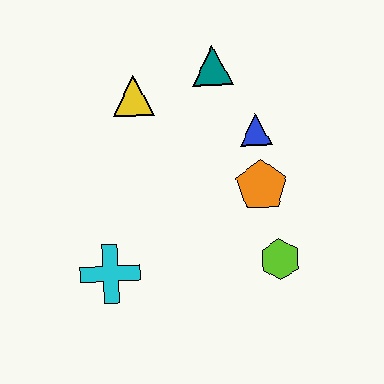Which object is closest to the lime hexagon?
The orange pentagon is closest to the lime hexagon.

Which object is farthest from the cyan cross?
The teal triangle is farthest from the cyan cross.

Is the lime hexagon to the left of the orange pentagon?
No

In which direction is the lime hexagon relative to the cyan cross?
The lime hexagon is to the right of the cyan cross.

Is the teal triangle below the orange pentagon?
No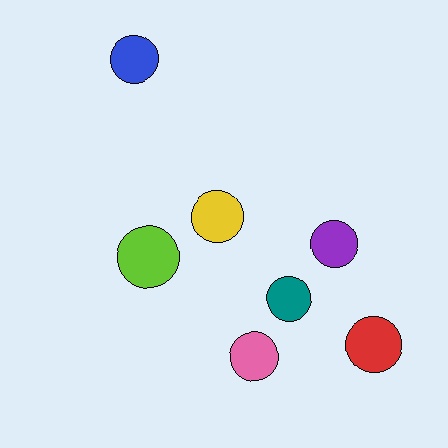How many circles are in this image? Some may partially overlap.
There are 7 circles.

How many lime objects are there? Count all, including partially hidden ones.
There is 1 lime object.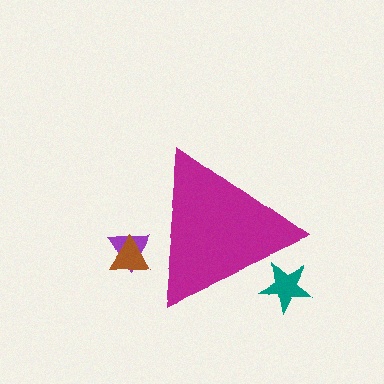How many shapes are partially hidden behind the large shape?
3 shapes are partially hidden.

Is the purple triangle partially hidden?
Yes, the purple triangle is partially hidden behind the magenta triangle.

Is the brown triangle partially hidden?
Yes, the brown triangle is partially hidden behind the magenta triangle.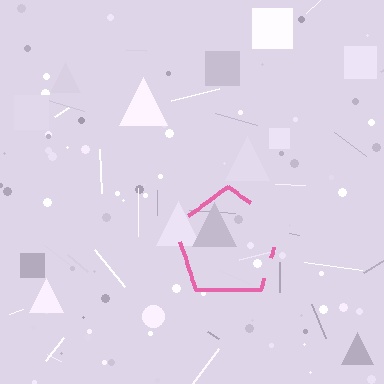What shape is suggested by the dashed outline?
The dashed outline suggests a pentagon.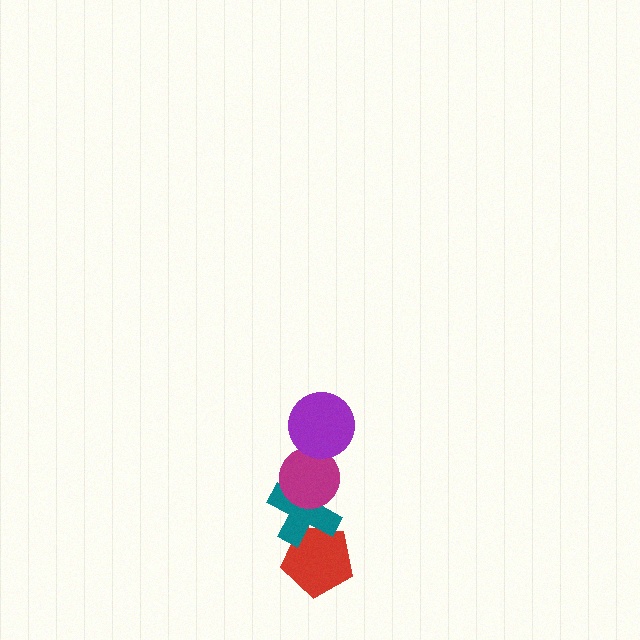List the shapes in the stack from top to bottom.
From top to bottom: the purple circle, the magenta circle, the teal cross, the red pentagon.